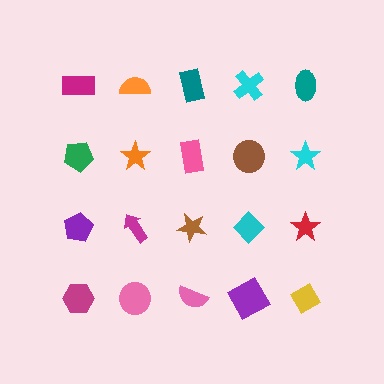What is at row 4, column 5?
A yellow diamond.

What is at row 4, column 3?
A pink semicircle.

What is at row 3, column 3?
A brown star.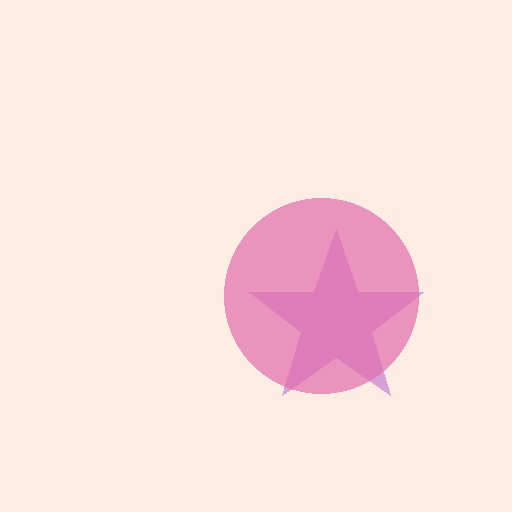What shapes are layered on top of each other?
The layered shapes are: a purple star, a pink circle.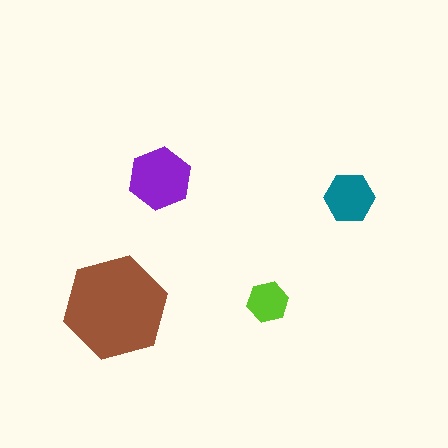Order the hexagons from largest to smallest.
the brown one, the purple one, the teal one, the lime one.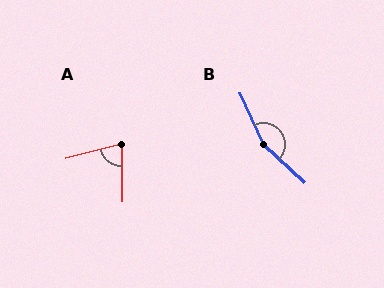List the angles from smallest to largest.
A (76°), B (158°).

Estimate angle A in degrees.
Approximately 76 degrees.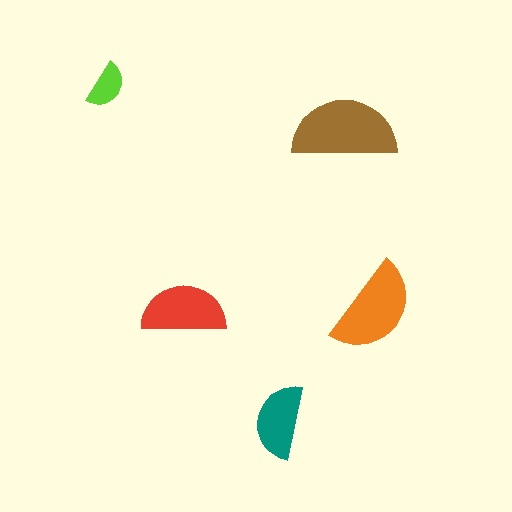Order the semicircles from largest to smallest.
the brown one, the orange one, the red one, the teal one, the lime one.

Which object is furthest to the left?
The lime semicircle is leftmost.